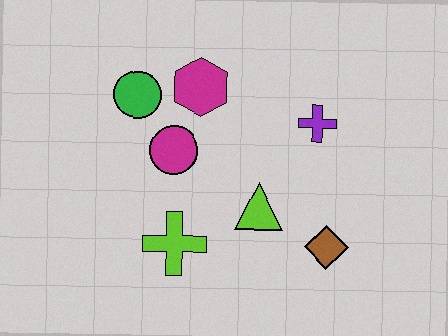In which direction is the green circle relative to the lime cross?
The green circle is above the lime cross.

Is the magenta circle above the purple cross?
No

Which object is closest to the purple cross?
The lime triangle is closest to the purple cross.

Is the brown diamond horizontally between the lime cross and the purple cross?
No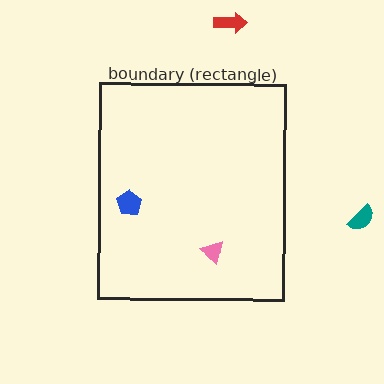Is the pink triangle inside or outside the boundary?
Inside.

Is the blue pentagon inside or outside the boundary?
Inside.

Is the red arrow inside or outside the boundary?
Outside.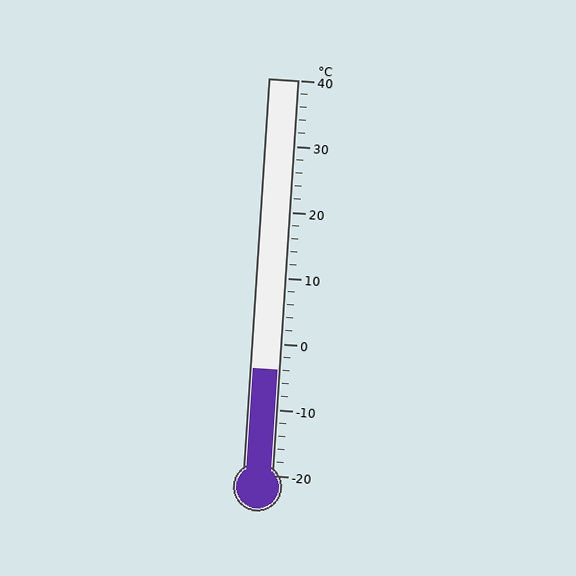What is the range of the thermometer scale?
The thermometer scale ranges from -20°C to 40°C.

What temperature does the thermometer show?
The thermometer shows approximately -4°C.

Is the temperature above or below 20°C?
The temperature is below 20°C.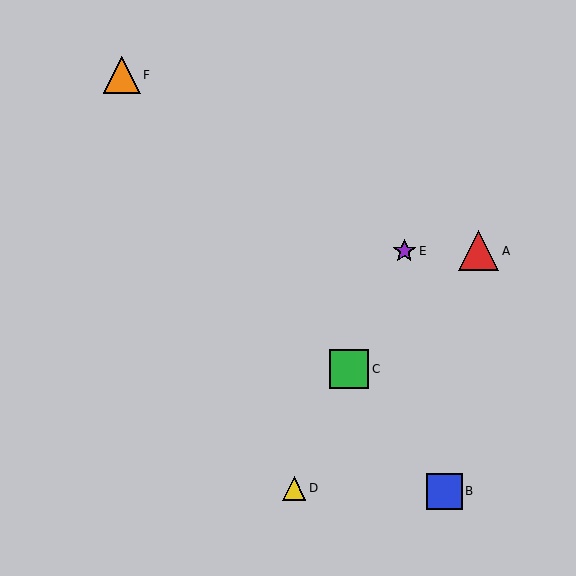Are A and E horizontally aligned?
Yes, both are at y≈251.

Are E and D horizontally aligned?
No, E is at y≈251 and D is at y≈488.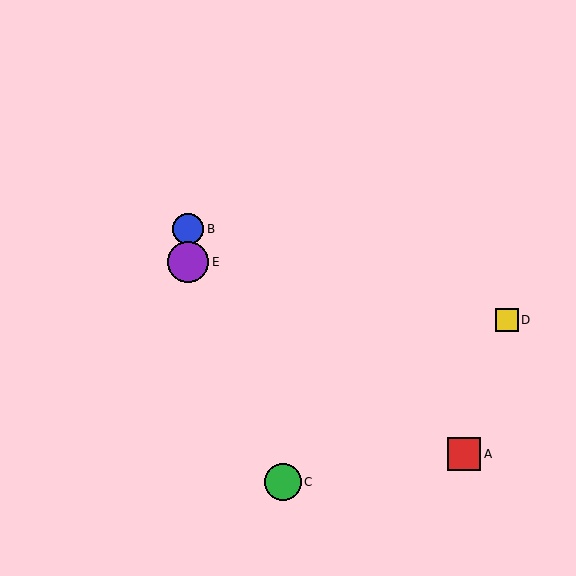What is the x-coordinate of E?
Object E is at x≈188.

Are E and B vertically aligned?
Yes, both are at x≈188.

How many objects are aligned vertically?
2 objects (B, E) are aligned vertically.